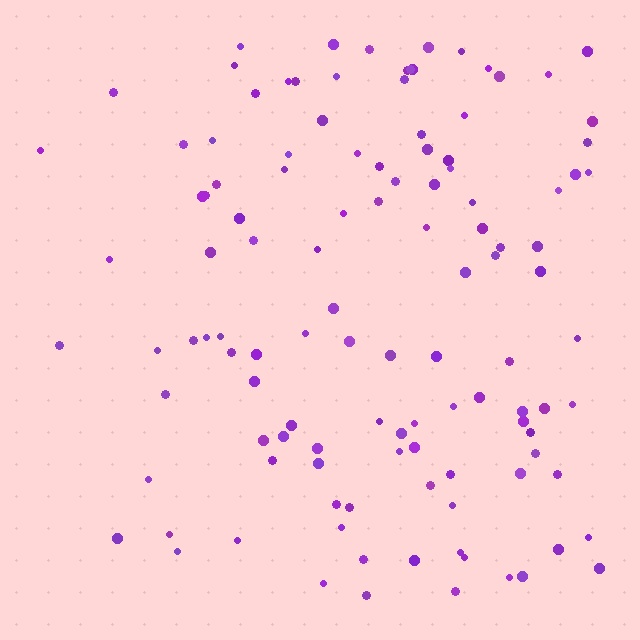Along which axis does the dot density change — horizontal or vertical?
Horizontal.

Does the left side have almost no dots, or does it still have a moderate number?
Still a moderate number, just noticeably fewer than the right.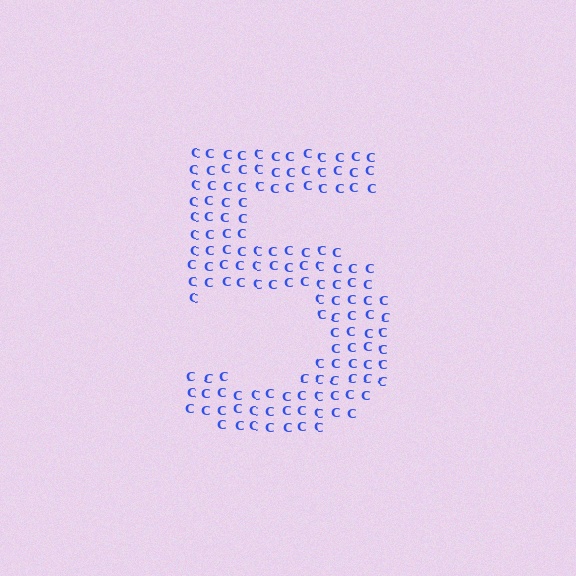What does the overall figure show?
The overall figure shows the digit 5.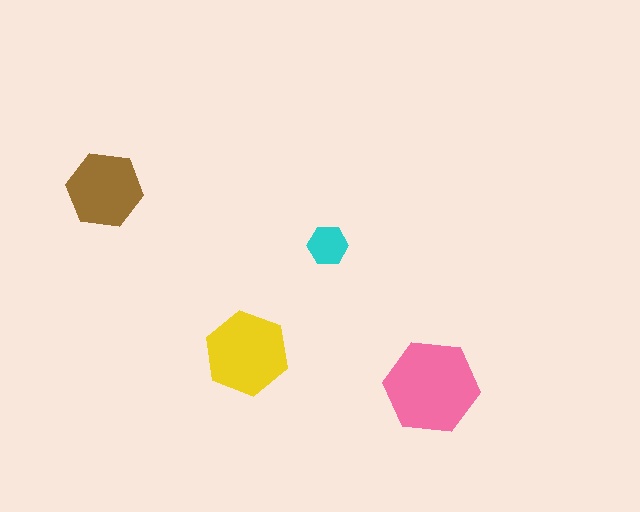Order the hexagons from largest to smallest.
the pink one, the yellow one, the brown one, the cyan one.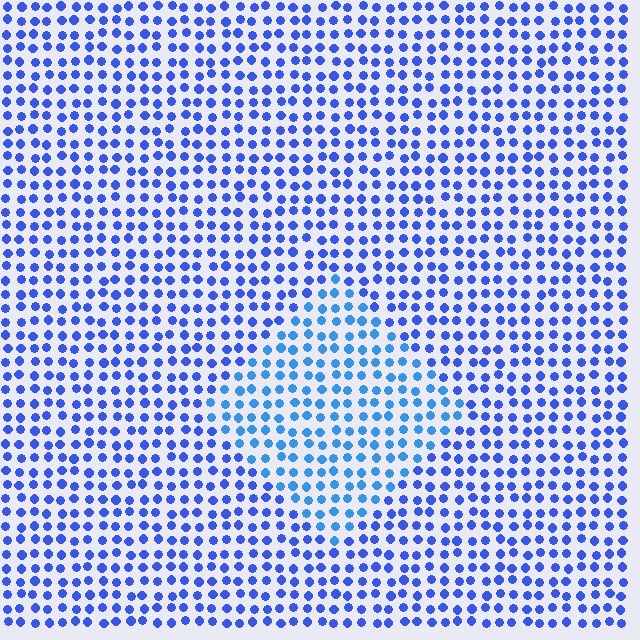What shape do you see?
I see a diamond.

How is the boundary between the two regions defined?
The boundary is defined purely by a slight shift in hue (about 23 degrees). Spacing, size, and orientation are identical on both sides.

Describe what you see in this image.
The image is filled with small blue elements in a uniform arrangement. A diamond-shaped region is visible where the elements are tinted to a slightly different hue, forming a subtle color boundary.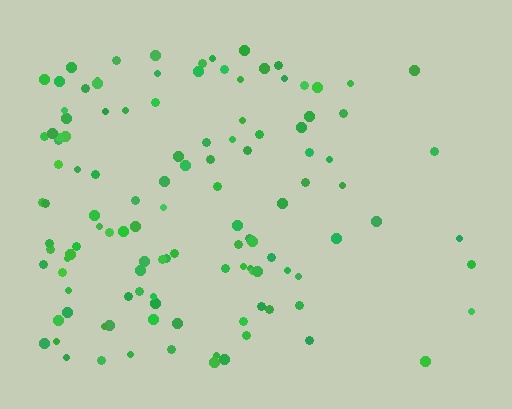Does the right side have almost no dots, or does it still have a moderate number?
Still a moderate number, just noticeably fewer than the left.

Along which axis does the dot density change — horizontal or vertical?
Horizontal.